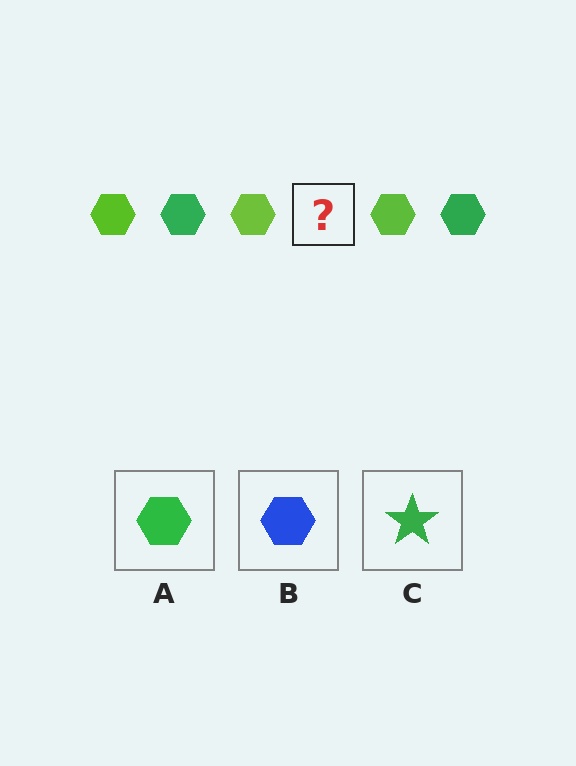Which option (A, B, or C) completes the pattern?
A.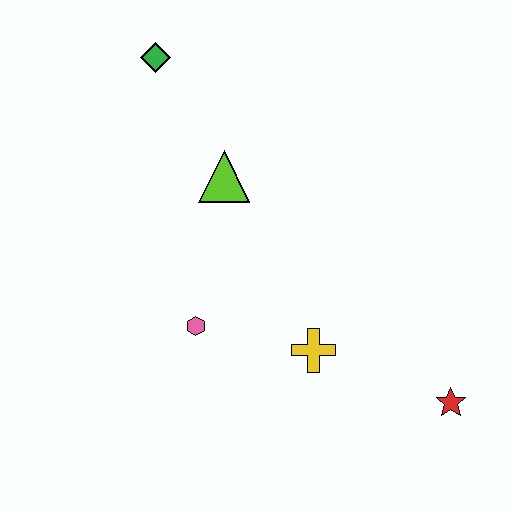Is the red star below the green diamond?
Yes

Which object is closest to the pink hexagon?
The yellow cross is closest to the pink hexagon.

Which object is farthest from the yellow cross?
The green diamond is farthest from the yellow cross.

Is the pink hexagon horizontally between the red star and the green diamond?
Yes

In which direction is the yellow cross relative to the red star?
The yellow cross is to the left of the red star.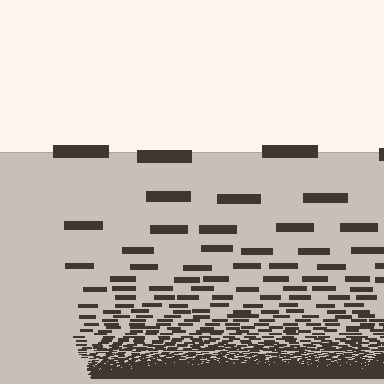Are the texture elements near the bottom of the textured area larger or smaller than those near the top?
Smaller. The gradient is inverted — elements near the bottom are smaller and denser.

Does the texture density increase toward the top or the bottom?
Density increases toward the bottom.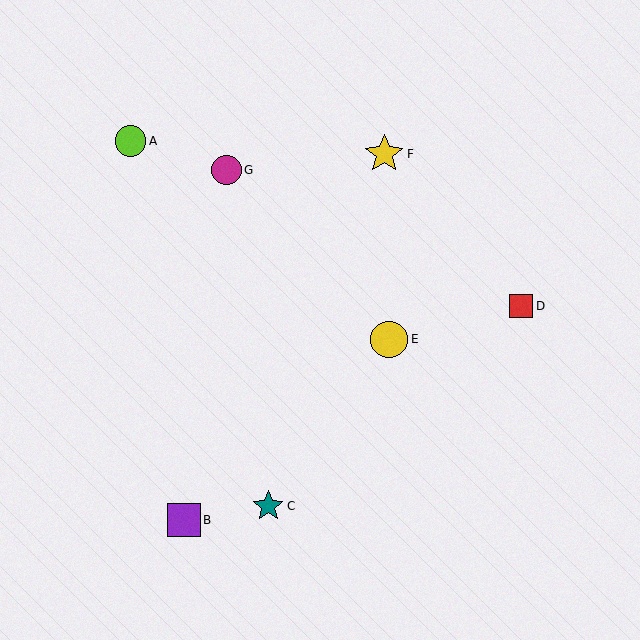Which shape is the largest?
The yellow star (labeled F) is the largest.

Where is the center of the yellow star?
The center of the yellow star is at (384, 154).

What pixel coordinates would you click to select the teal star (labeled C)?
Click at (268, 506) to select the teal star C.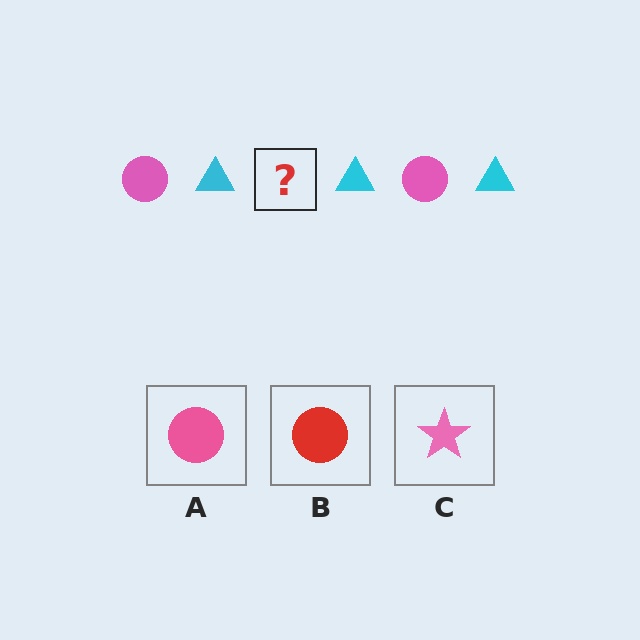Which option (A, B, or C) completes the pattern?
A.